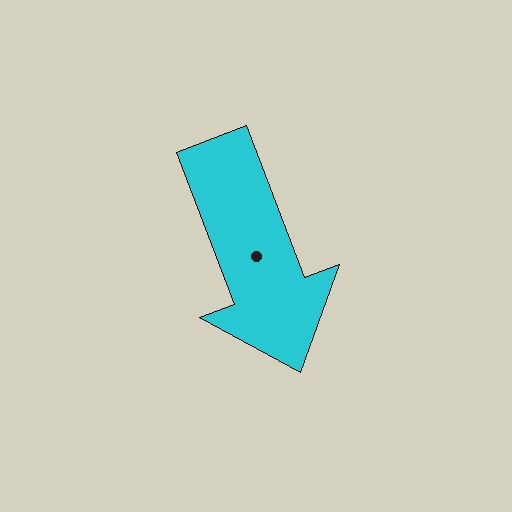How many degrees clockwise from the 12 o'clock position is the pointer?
Approximately 159 degrees.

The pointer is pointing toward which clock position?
Roughly 5 o'clock.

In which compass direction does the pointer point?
South.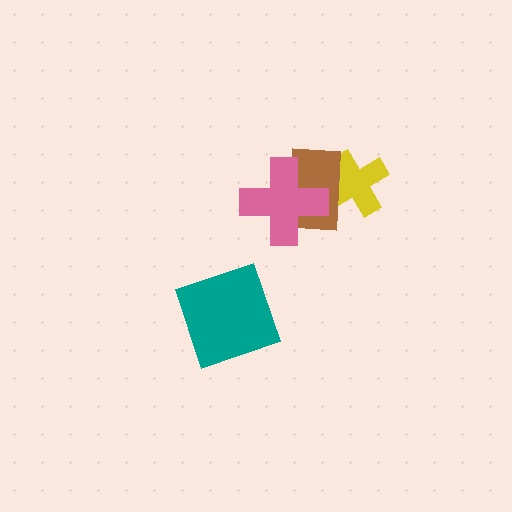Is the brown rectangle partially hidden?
Yes, it is partially covered by another shape.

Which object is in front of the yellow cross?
The brown rectangle is in front of the yellow cross.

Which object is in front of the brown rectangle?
The pink cross is in front of the brown rectangle.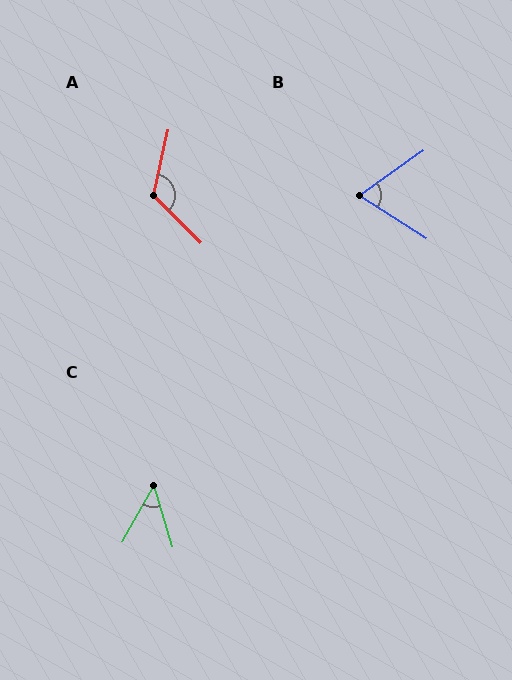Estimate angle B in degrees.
Approximately 68 degrees.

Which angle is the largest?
A, at approximately 123 degrees.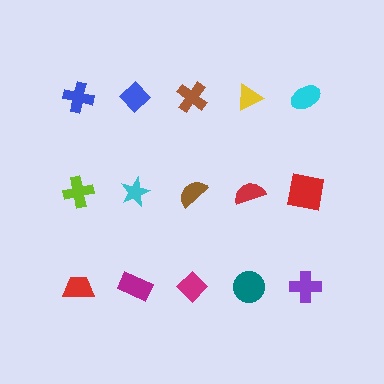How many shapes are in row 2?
5 shapes.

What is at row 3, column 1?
A red trapezoid.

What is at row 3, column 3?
A magenta diamond.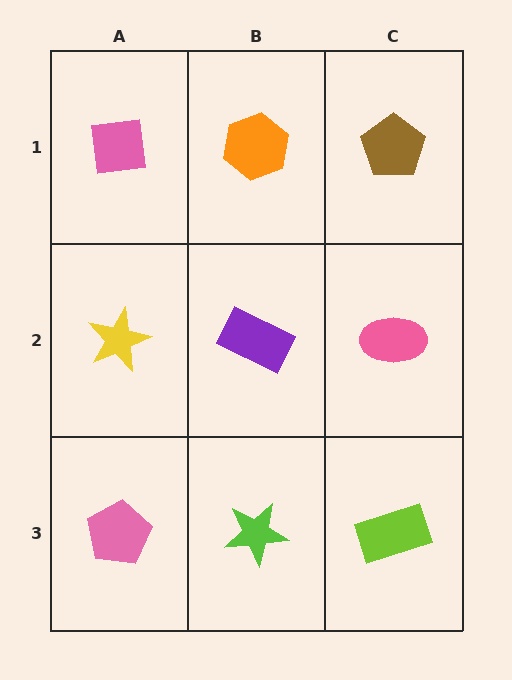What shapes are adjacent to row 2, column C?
A brown pentagon (row 1, column C), a lime rectangle (row 3, column C), a purple rectangle (row 2, column B).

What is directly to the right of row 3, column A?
A lime star.